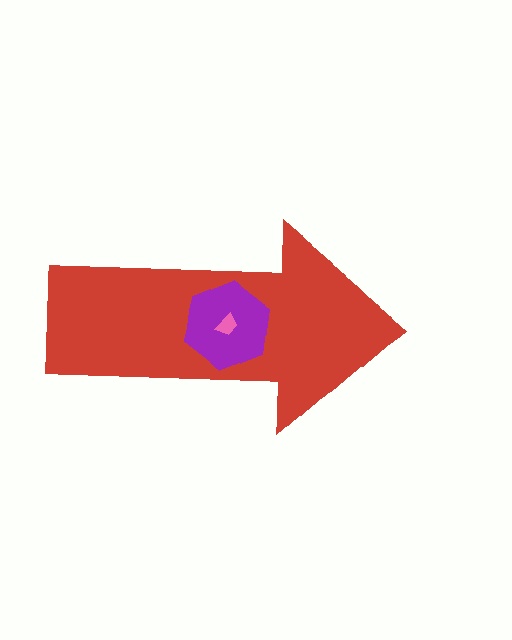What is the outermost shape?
The red arrow.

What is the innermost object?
The pink trapezoid.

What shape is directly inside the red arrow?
The purple hexagon.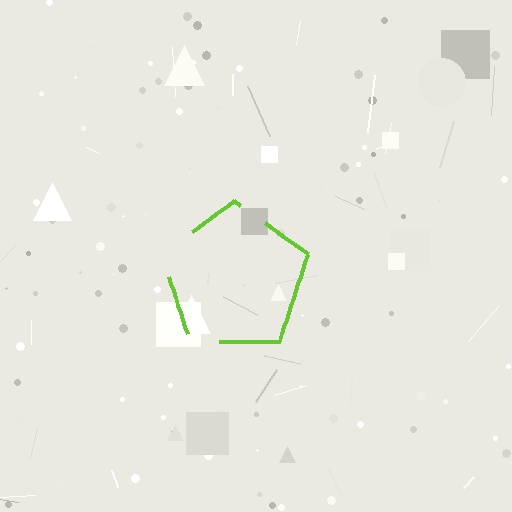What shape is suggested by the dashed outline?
The dashed outline suggests a pentagon.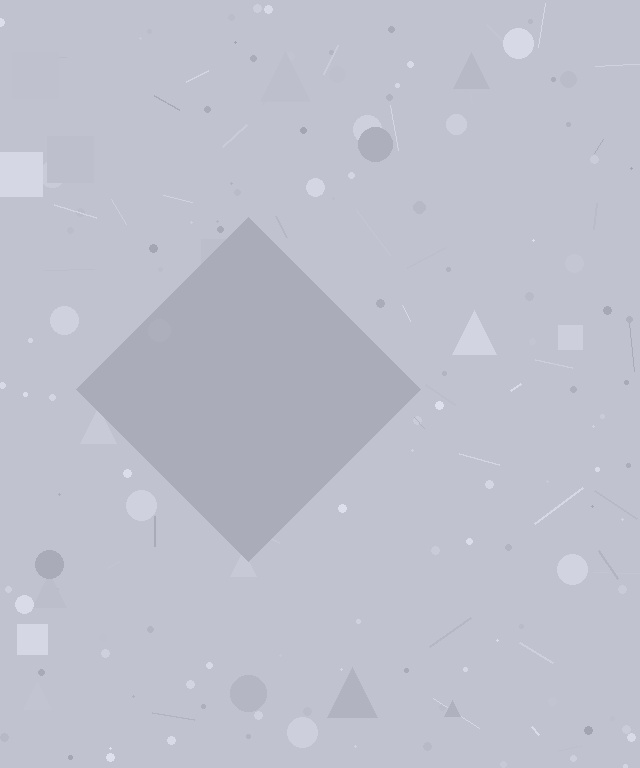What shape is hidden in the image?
A diamond is hidden in the image.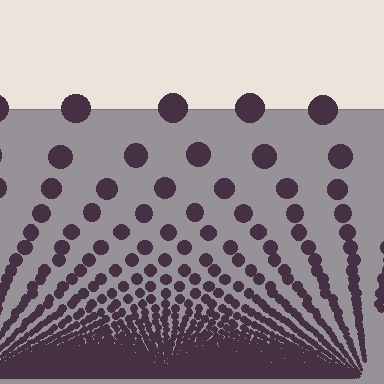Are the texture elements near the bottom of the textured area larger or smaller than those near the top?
Smaller. The gradient is inverted — elements near the bottom are smaller and denser.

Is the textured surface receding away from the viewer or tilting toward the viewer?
The surface appears to tilt toward the viewer. Texture elements get larger and sparser toward the top.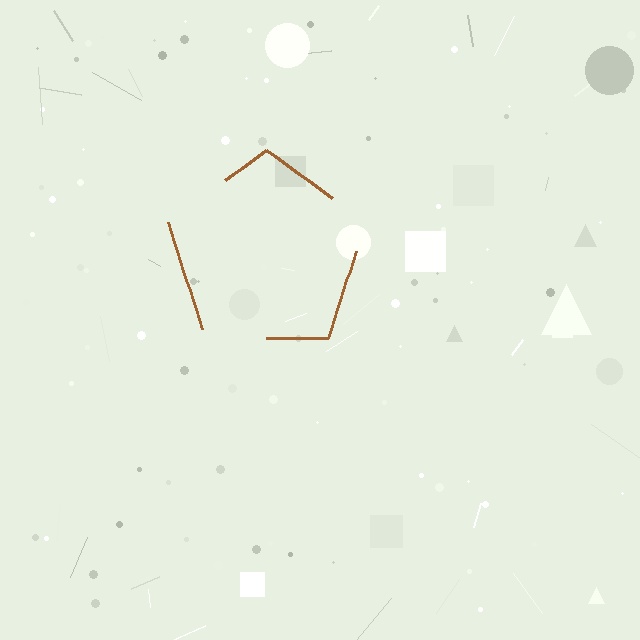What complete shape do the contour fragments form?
The contour fragments form a pentagon.